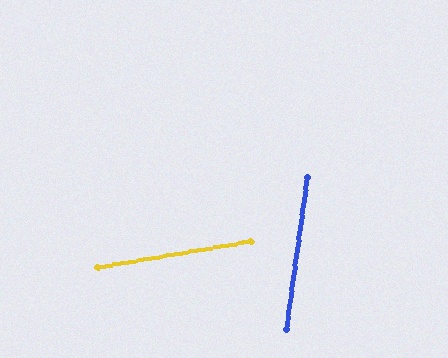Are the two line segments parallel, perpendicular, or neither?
Neither parallel nor perpendicular — they differ by about 73°.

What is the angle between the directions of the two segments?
Approximately 73 degrees.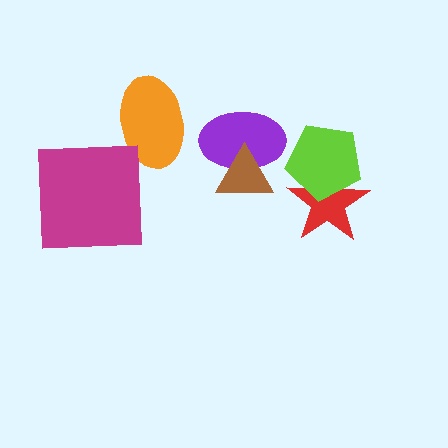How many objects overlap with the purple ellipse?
1 object overlaps with the purple ellipse.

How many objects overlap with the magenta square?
0 objects overlap with the magenta square.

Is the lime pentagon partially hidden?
No, no other shape covers it.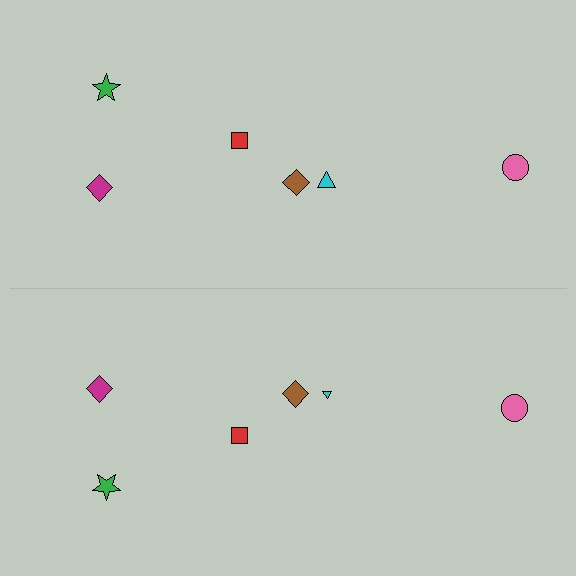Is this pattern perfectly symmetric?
No, the pattern is not perfectly symmetric. The cyan triangle on the bottom side has a different size than its mirror counterpart.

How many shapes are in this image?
There are 12 shapes in this image.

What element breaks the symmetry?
The cyan triangle on the bottom side has a different size than its mirror counterpart.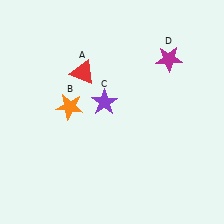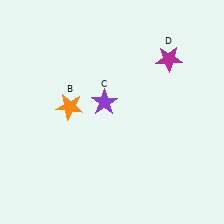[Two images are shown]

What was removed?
The red triangle (A) was removed in Image 2.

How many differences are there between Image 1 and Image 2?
There is 1 difference between the two images.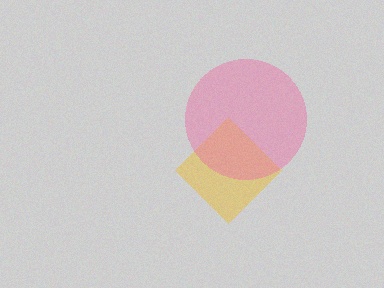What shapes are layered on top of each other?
The layered shapes are: a yellow diamond, a pink circle.